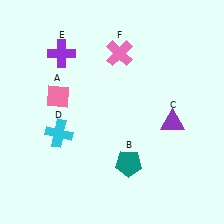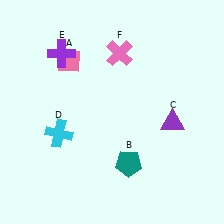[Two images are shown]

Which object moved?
The pink diamond (A) moved up.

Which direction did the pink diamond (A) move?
The pink diamond (A) moved up.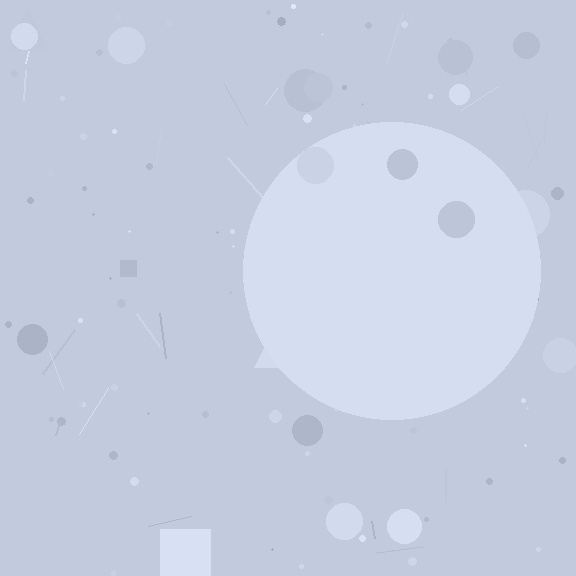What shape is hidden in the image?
A circle is hidden in the image.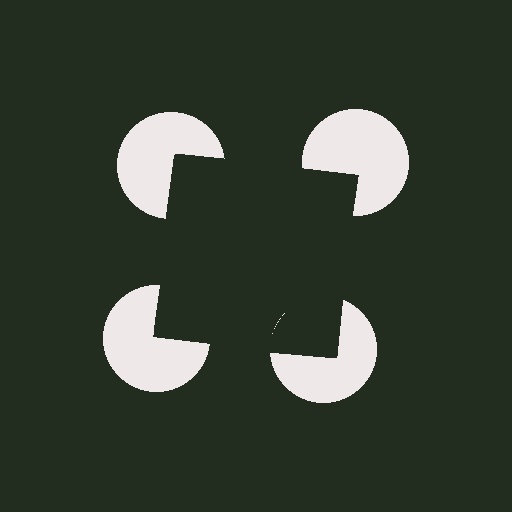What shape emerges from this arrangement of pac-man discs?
An illusory square — its edges are inferred from the aligned wedge cuts in the pac-man discs, not physically drawn.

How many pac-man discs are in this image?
There are 4 — one at each vertex of the illusory square.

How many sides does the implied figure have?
4 sides.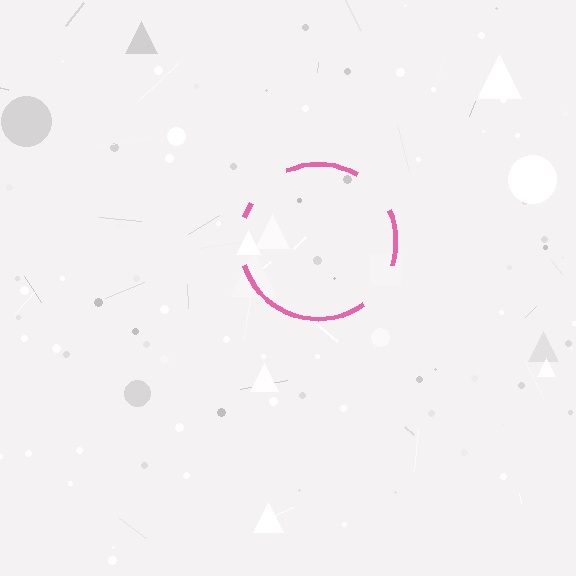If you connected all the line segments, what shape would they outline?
They would outline a circle.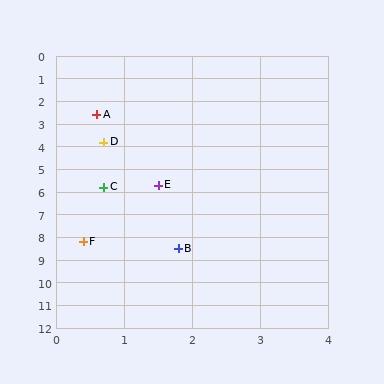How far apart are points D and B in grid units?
Points D and B are about 4.8 grid units apart.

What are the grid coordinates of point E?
Point E is at approximately (1.5, 5.7).